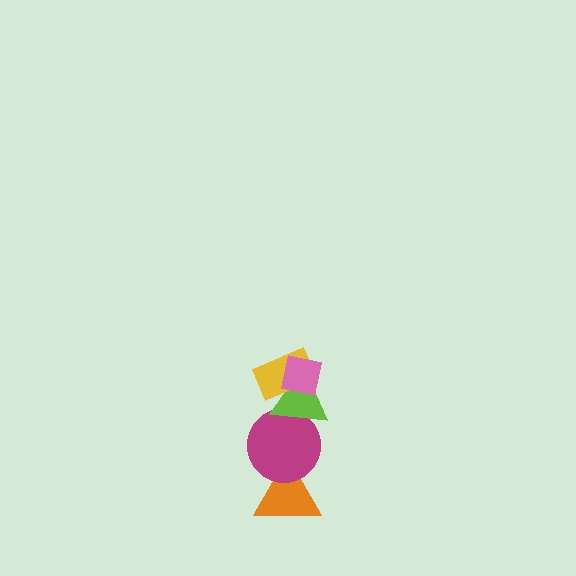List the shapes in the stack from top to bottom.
From top to bottom: the pink square, the yellow rectangle, the lime triangle, the magenta circle, the orange triangle.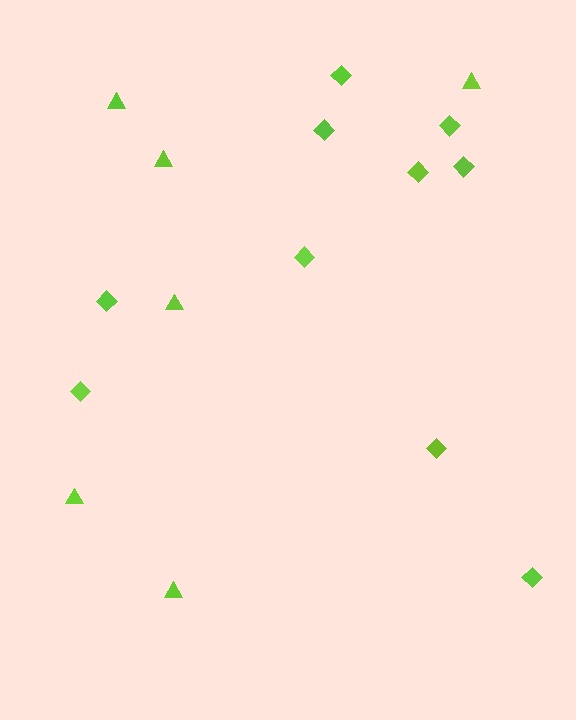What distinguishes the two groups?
There are 2 groups: one group of triangles (6) and one group of diamonds (10).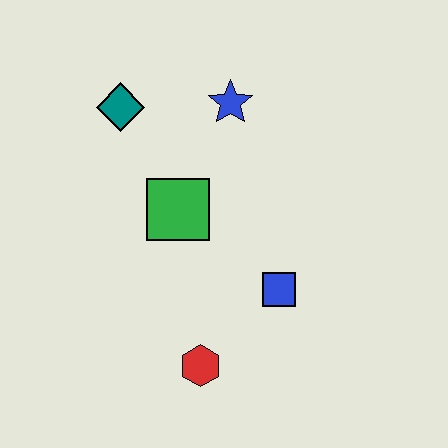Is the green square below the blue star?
Yes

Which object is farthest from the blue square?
The teal diamond is farthest from the blue square.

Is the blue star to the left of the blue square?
Yes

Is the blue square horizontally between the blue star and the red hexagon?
No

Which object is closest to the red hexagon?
The blue square is closest to the red hexagon.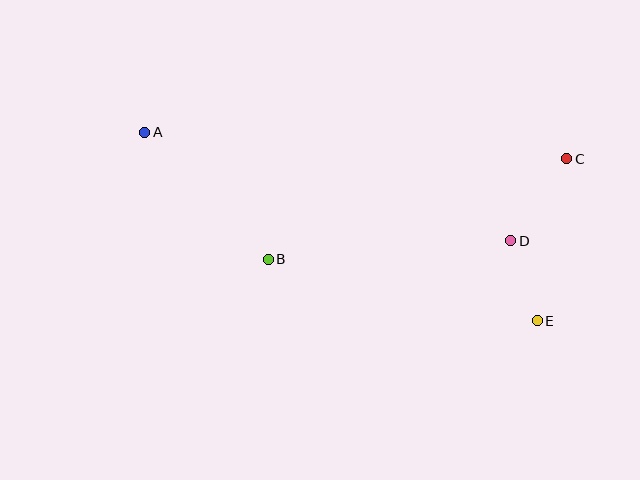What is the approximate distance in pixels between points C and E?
The distance between C and E is approximately 165 pixels.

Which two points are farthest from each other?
Points A and E are farthest from each other.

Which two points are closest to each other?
Points D and E are closest to each other.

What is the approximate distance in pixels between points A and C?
The distance between A and C is approximately 423 pixels.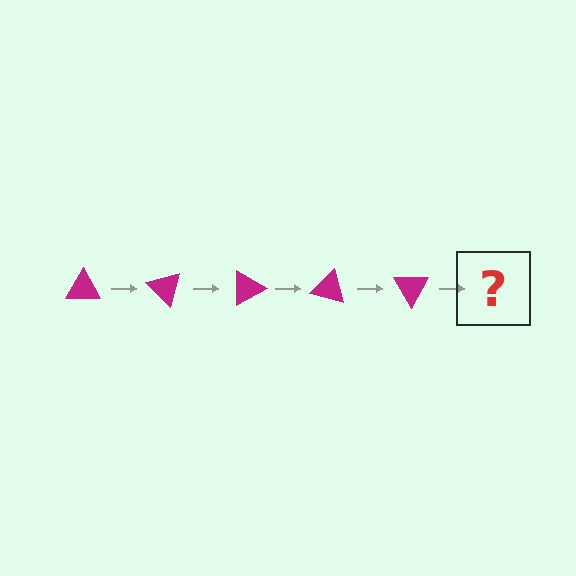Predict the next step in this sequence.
The next step is a magenta triangle rotated 225 degrees.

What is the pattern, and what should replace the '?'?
The pattern is that the triangle rotates 45 degrees each step. The '?' should be a magenta triangle rotated 225 degrees.